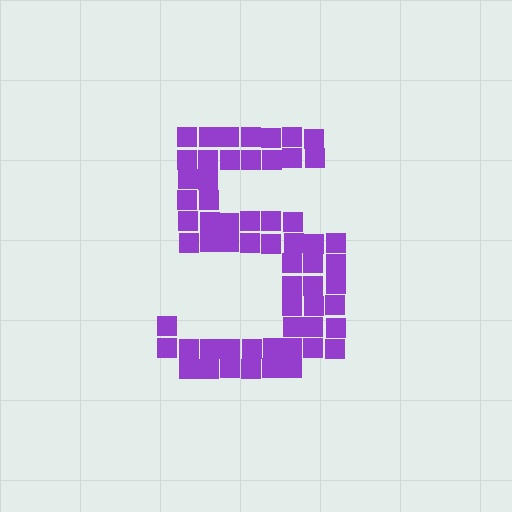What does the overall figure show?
The overall figure shows the digit 5.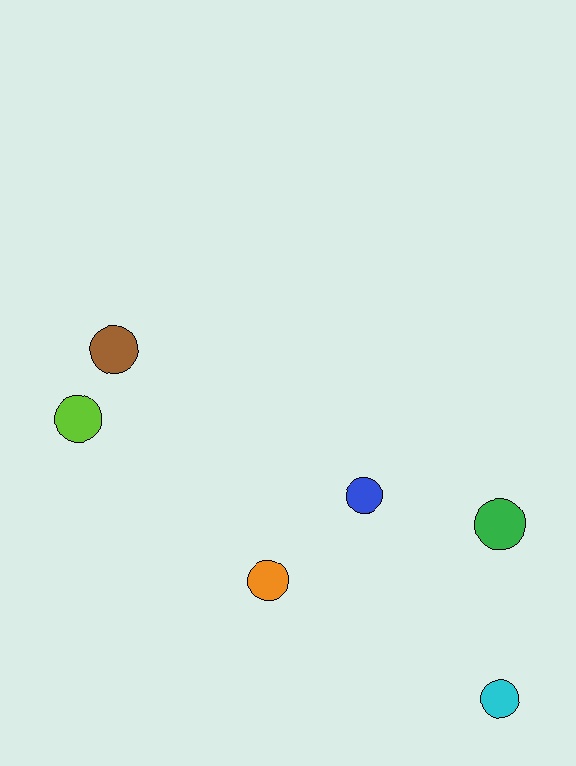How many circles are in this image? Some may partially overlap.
There are 6 circles.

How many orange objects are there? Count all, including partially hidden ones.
There is 1 orange object.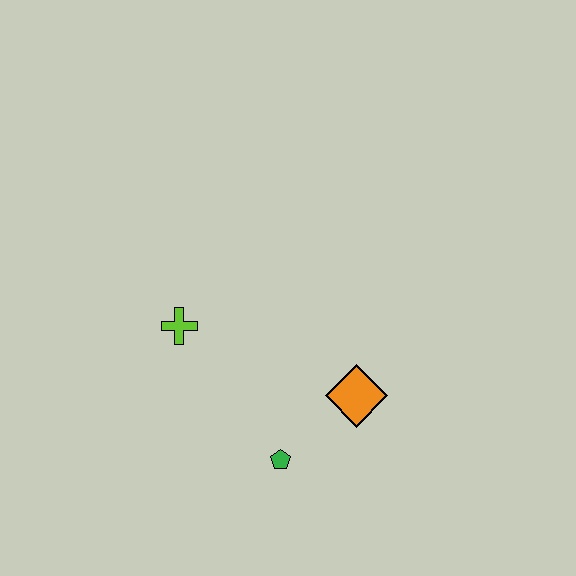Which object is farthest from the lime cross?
The orange diamond is farthest from the lime cross.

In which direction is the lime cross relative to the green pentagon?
The lime cross is above the green pentagon.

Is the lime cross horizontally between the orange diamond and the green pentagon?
No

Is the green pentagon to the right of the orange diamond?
No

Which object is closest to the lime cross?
The green pentagon is closest to the lime cross.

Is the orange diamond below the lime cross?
Yes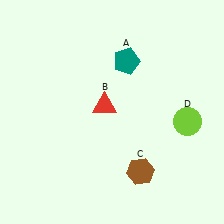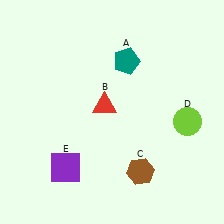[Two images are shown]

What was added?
A purple square (E) was added in Image 2.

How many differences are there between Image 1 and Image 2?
There is 1 difference between the two images.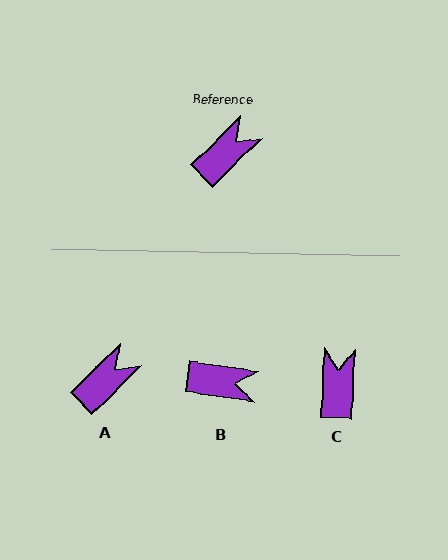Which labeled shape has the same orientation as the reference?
A.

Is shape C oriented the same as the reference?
No, it is off by about 43 degrees.